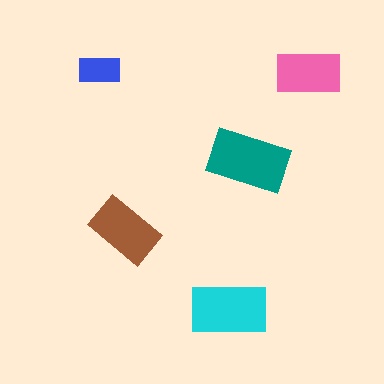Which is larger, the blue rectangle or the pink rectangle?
The pink one.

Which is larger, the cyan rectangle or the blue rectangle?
The cyan one.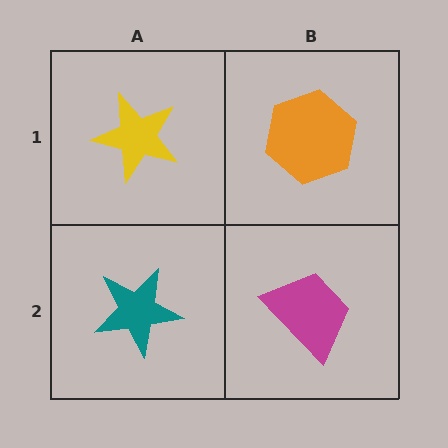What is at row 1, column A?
A yellow star.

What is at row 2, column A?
A teal star.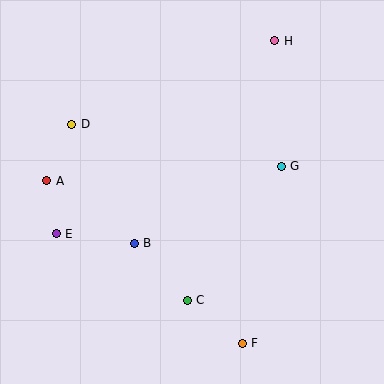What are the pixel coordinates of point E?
Point E is at (56, 234).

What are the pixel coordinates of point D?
Point D is at (72, 124).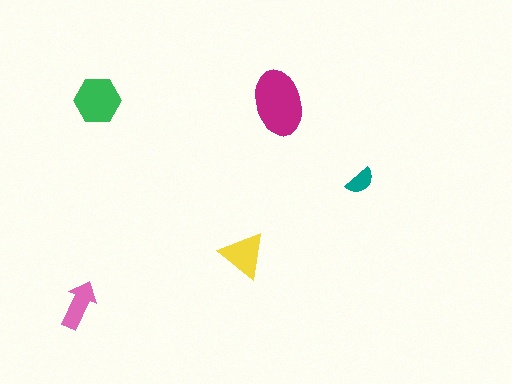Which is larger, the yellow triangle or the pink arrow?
The yellow triangle.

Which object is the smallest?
The teal semicircle.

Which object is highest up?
The green hexagon is topmost.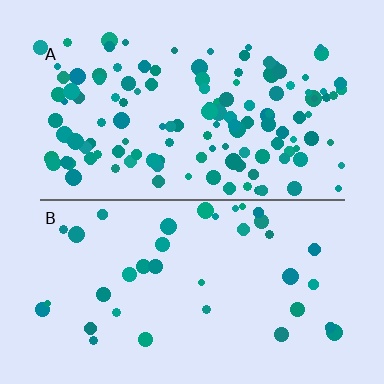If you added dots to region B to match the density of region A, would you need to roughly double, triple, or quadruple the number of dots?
Approximately triple.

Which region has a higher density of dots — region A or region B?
A (the top).